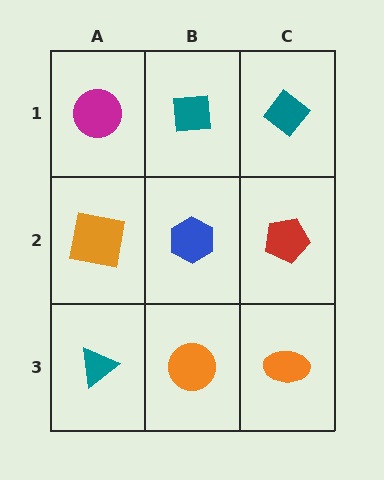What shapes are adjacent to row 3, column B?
A blue hexagon (row 2, column B), a teal triangle (row 3, column A), an orange ellipse (row 3, column C).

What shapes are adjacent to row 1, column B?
A blue hexagon (row 2, column B), a magenta circle (row 1, column A), a teal diamond (row 1, column C).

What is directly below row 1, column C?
A red pentagon.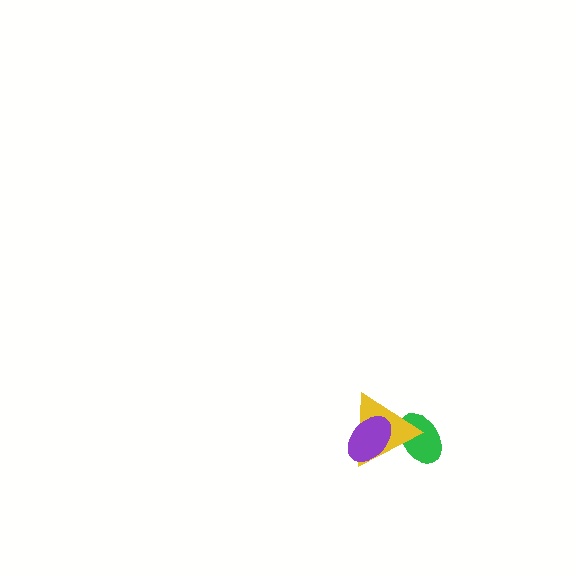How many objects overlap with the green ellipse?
1 object overlaps with the green ellipse.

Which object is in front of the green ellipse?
The yellow triangle is in front of the green ellipse.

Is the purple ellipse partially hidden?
No, no other shape covers it.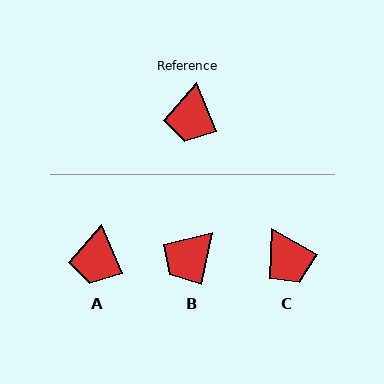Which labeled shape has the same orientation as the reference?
A.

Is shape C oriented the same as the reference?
No, it is off by about 38 degrees.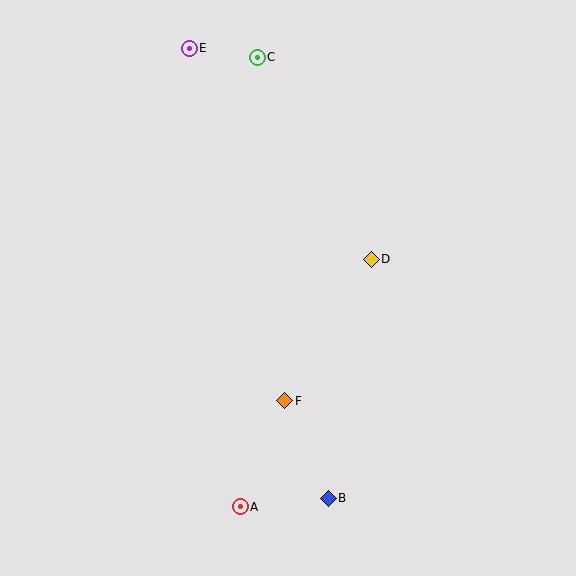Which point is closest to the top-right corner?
Point C is closest to the top-right corner.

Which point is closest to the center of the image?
Point D at (371, 259) is closest to the center.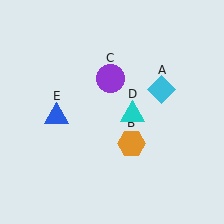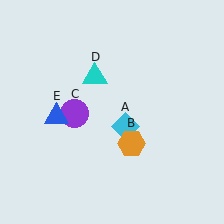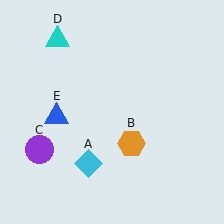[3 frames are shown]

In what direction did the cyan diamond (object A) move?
The cyan diamond (object A) moved down and to the left.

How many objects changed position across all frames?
3 objects changed position: cyan diamond (object A), purple circle (object C), cyan triangle (object D).